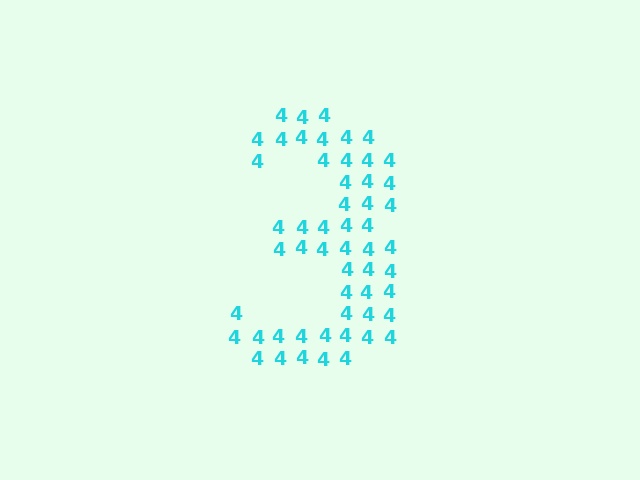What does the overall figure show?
The overall figure shows the digit 3.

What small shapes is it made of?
It is made of small digit 4's.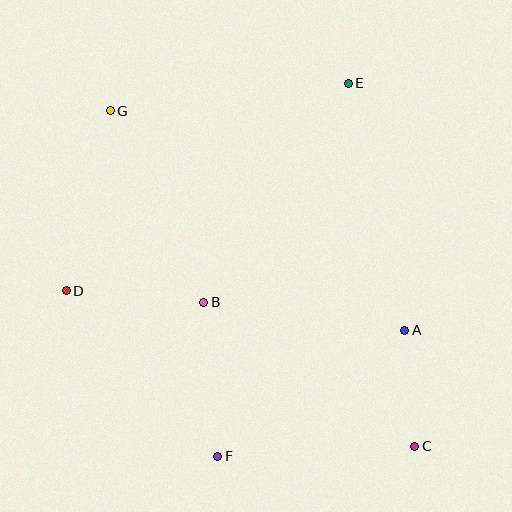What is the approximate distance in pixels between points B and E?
The distance between B and E is approximately 263 pixels.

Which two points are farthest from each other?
Points C and G are farthest from each other.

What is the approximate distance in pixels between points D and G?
The distance between D and G is approximately 185 pixels.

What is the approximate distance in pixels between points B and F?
The distance between B and F is approximately 154 pixels.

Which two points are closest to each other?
Points A and C are closest to each other.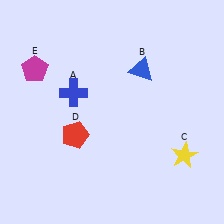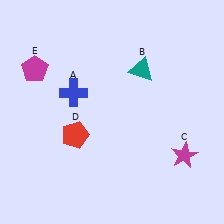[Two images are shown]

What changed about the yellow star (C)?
In Image 1, C is yellow. In Image 2, it changed to magenta.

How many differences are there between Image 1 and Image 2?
There are 2 differences between the two images.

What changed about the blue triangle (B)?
In Image 1, B is blue. In Image 2, it changed to teal.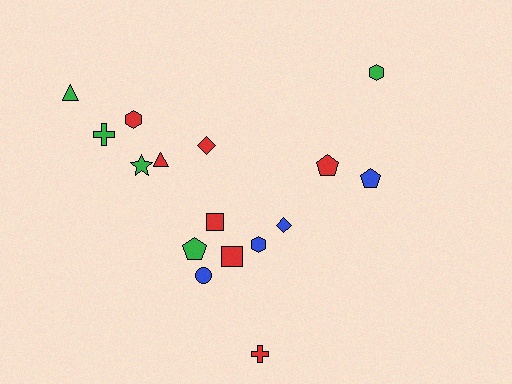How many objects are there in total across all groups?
There are 16 objects.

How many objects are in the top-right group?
There are 3 objects.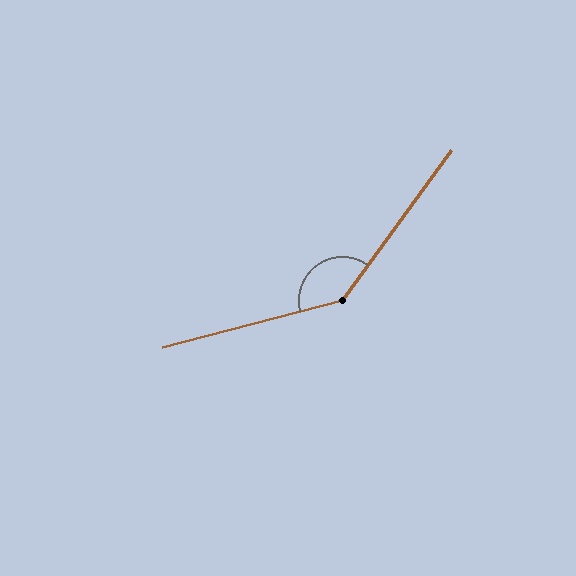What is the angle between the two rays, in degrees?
Approximately 140 degrees.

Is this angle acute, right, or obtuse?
It is obtuse.